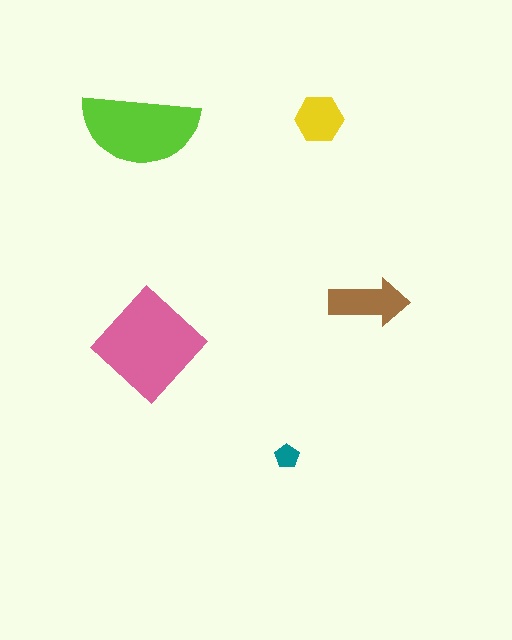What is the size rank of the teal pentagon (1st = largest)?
5th.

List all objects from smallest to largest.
The teal pentagon, the yellow hexagon, the brown arrow, the lime semicircle, the pink diamond.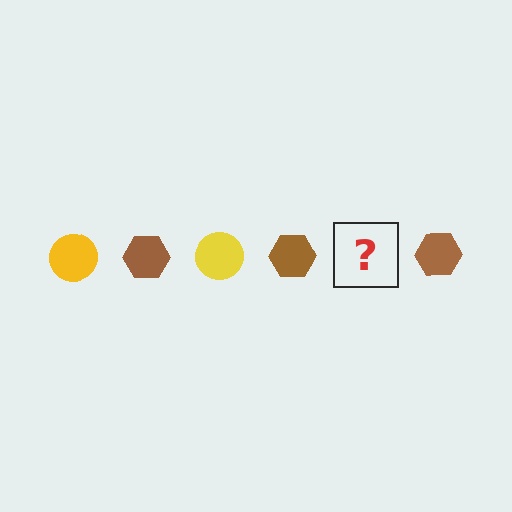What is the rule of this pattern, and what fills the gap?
The rule is that the pattern alternates between yellow circle and brown hexagon. The gap should be filled with a yellow circle.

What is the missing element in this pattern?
The missing element is a yellow circle.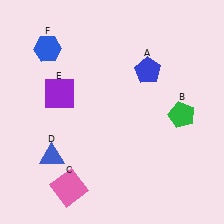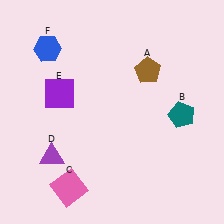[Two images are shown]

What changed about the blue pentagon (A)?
In Image 1, A is blue. In Image 2, it changed to brown.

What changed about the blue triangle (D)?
In Image 1, D is blue. In Image 2, it changed to purple.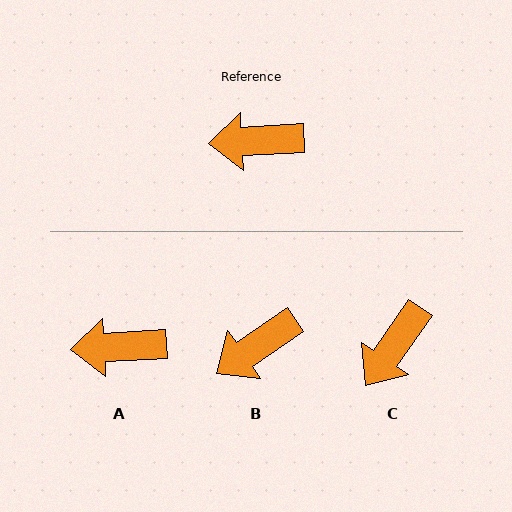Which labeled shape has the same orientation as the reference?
A.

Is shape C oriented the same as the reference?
No, it is off by about 52 degrees.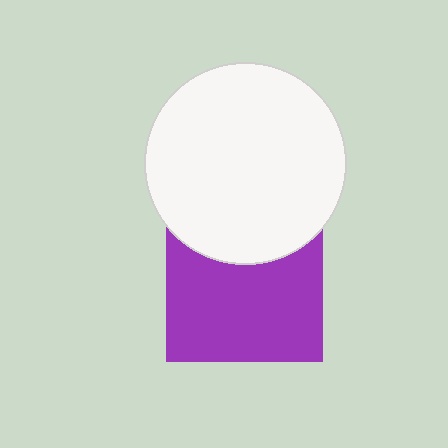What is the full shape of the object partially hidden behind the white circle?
The partially hidden object is a purple square.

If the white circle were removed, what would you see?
You would see the complete purple square.